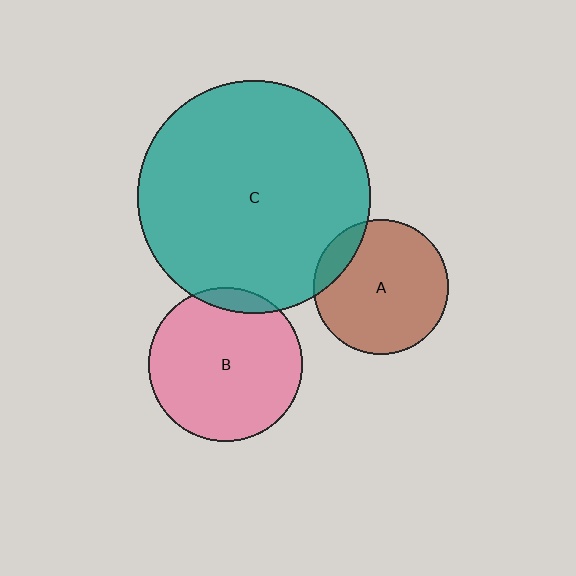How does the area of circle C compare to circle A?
Approximately 3.0 times.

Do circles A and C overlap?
Yes.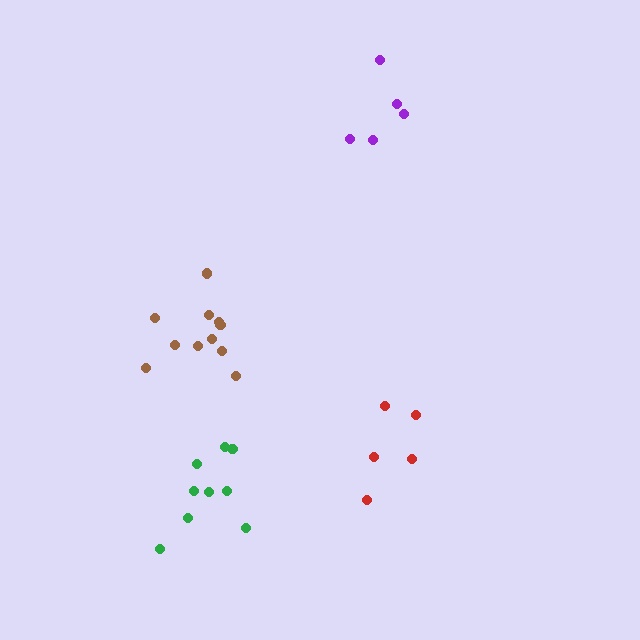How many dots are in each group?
Group 1: 9 dots, Group 2: 5 dots, Group 3: 11 dots, Group 4: 5 dots (30 total).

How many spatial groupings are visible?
There are 4 spatial groupings.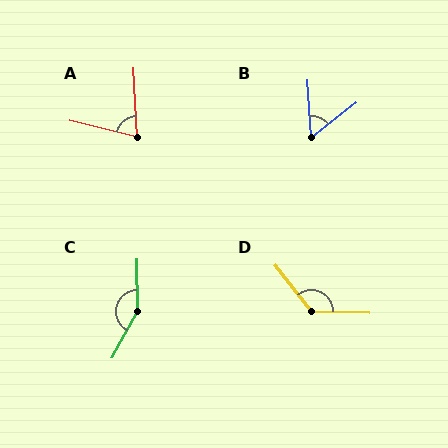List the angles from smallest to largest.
B (55°), A (73°), D (130°), C (151°).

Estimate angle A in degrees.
Approximately 73 degrees.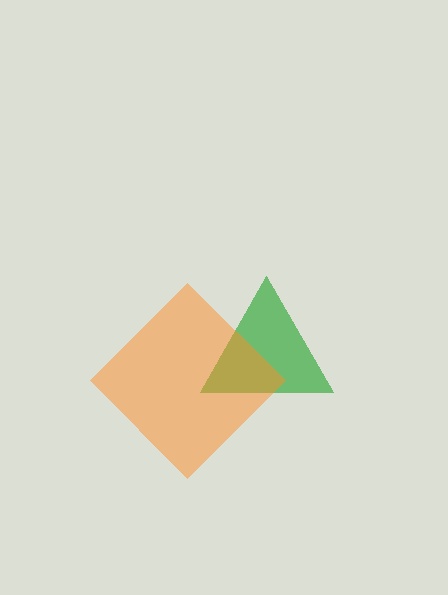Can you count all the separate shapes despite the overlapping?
Yes, there are 2 separate shapes.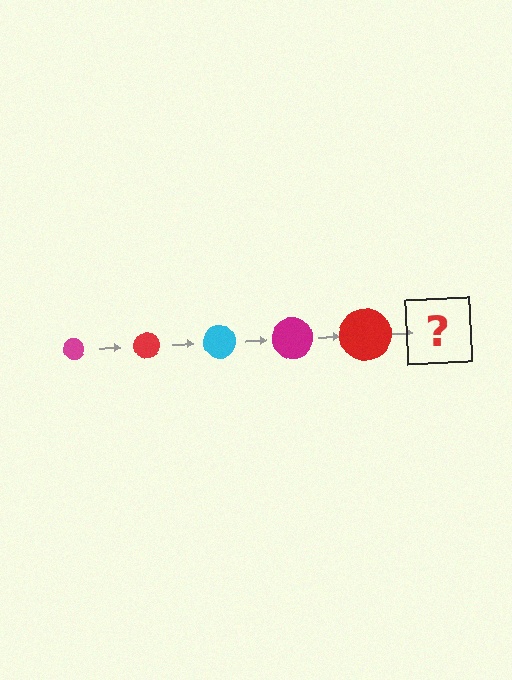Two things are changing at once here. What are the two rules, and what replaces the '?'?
The two rules are that the circle grows larger each step and the color cycles through magenta, red, and cyan. The '?' should be a cyan circle, larger than the previous one.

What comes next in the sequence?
The next element should be a cyan circle, larger than the previous one.